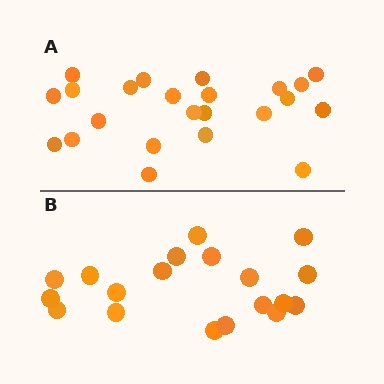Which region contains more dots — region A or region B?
Region A (the top region) has more dots.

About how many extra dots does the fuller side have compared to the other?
Region A has about 4 more dots than region B.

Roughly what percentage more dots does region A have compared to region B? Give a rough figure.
About 20% more.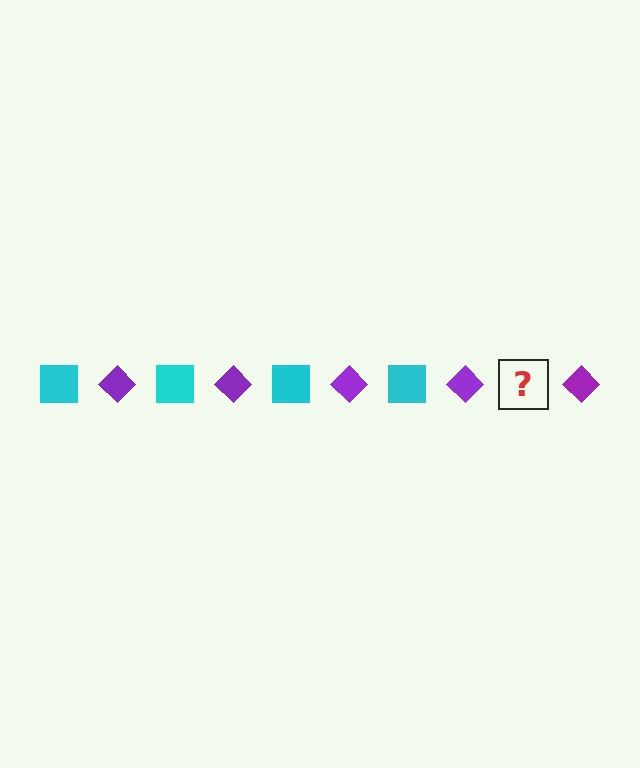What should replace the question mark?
The question mark should be replaced with a cyan square.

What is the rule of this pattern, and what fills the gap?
The rule is that the pattern alternates between cyan square and purple diamond. The gap should be filled with a cyan square.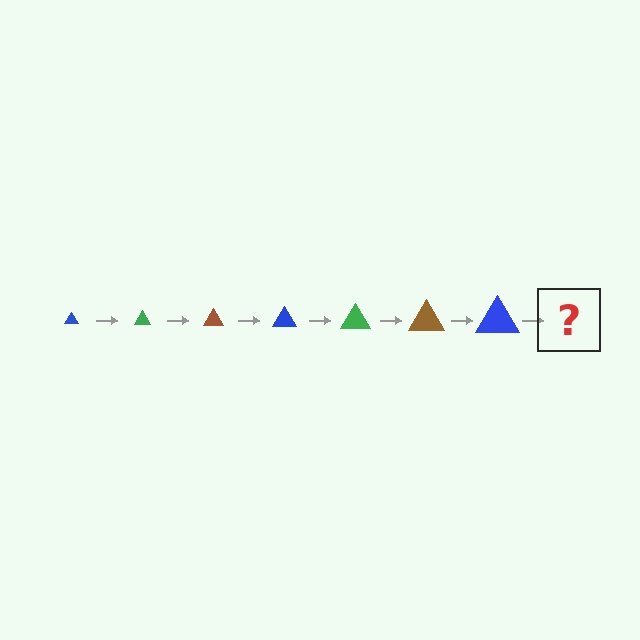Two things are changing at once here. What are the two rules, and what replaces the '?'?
The two rules are that the triangle grows larger each step and the color cycles through blue, green, and brown. The '?' should be a green triangle, larger than the previous one.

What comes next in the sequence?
The next element should be a green triangle, larger than the previous one.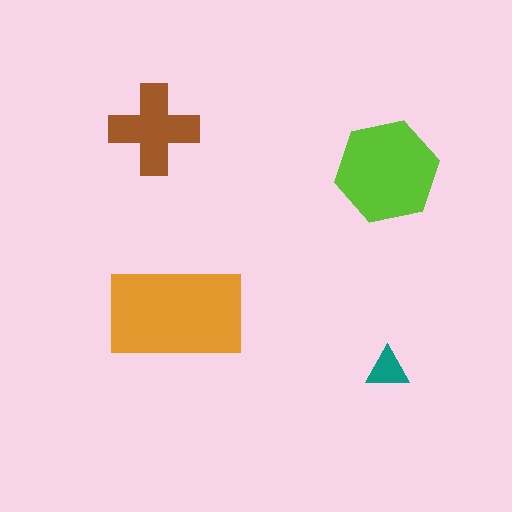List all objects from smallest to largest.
The teal triangle, the brown cross, the lime hexagon, the orange rectangle.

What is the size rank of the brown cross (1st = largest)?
3rd.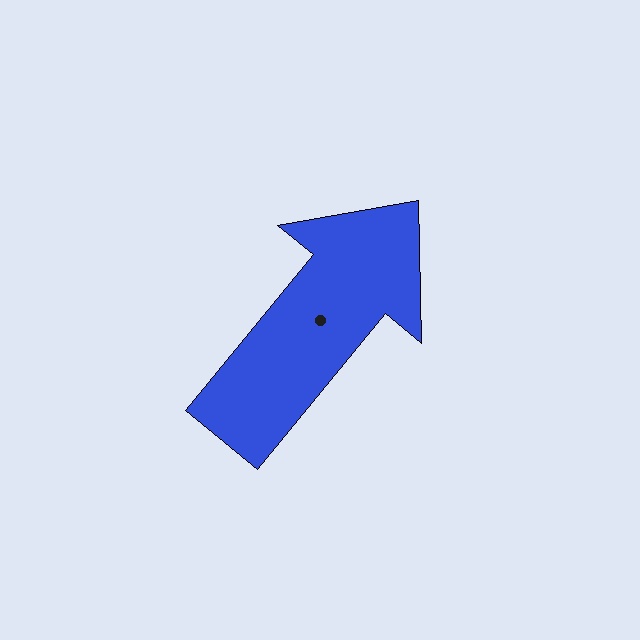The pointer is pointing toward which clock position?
Roughly 1 o'clock.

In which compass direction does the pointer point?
Northeast.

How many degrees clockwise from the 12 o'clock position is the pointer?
Approximately 39 degrees.